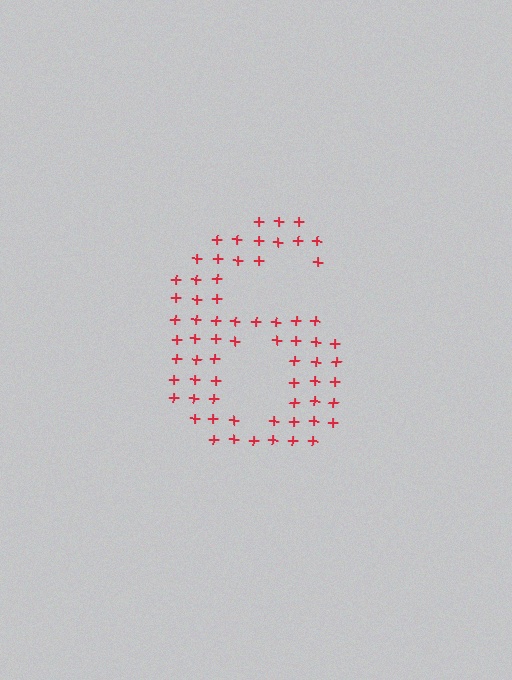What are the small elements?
The small elements are plus signs.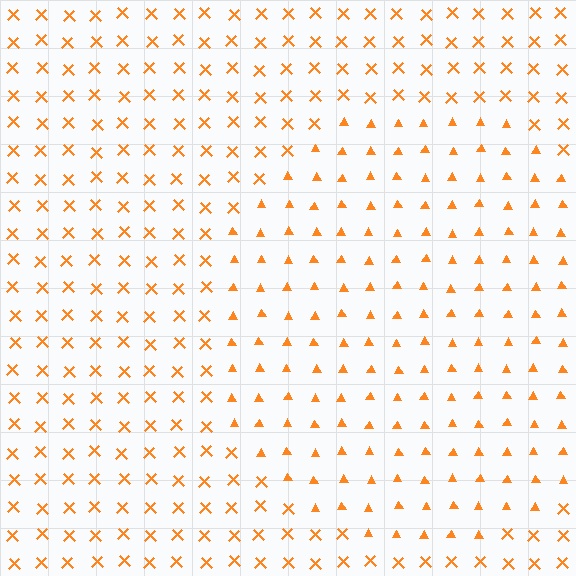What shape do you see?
I see a circle.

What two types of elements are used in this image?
The image uses triangles inside the circle region and X marks outside it.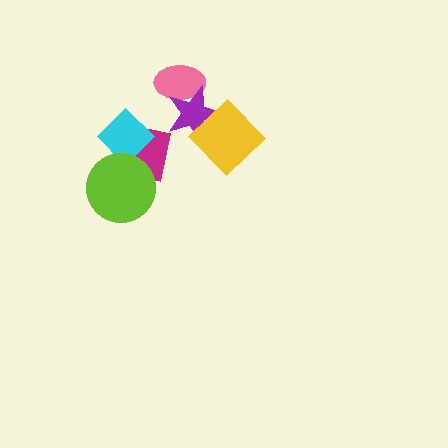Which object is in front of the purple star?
The yellow diamond is in front of the purple star.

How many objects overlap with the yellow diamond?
1 object overlaps with the yellow diamond.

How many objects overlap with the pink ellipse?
1 object overlaps with the pink ellipse.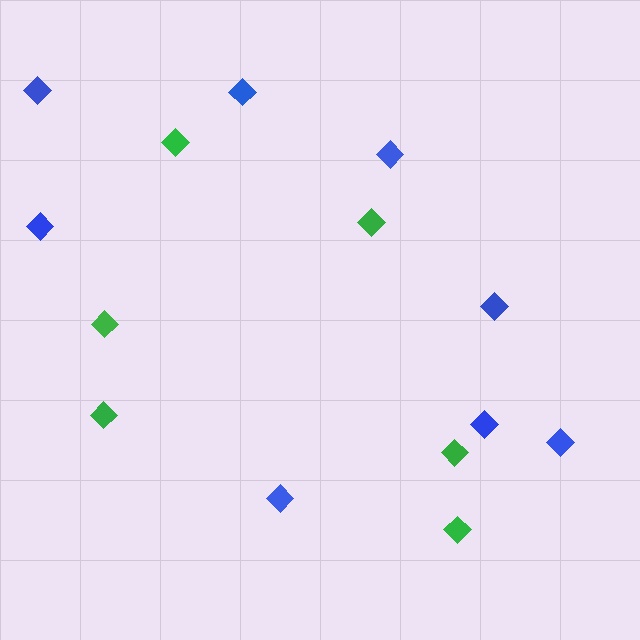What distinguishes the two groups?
There are 2 groups: one group of blue diamonds (8) and one group of green diamonds (6).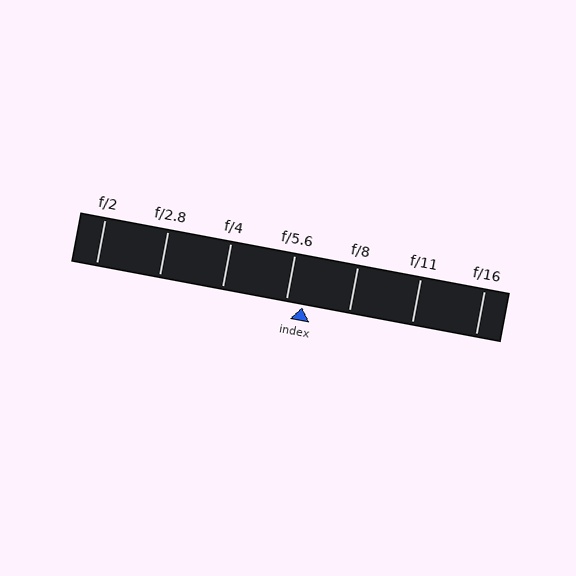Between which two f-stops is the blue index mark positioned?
The index mark is between f/5.6 and f/8.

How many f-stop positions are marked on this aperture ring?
There are 7 f-stop positions marked.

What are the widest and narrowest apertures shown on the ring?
The widest aperture shown is f/2 and the narrowest is f/16.